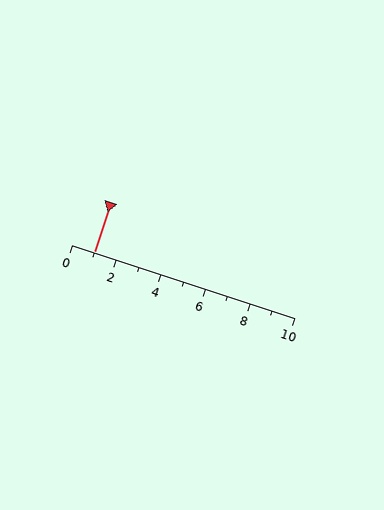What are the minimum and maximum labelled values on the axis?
The axis runs from 0 to 10.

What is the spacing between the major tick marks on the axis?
The major ticks are spaced 2 apart.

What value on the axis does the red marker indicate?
The marker indicates approximately 1.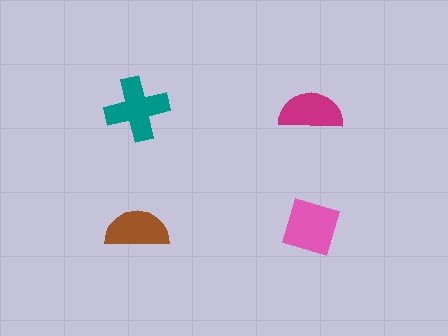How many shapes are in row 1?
2 shapes.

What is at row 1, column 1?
A teal cross.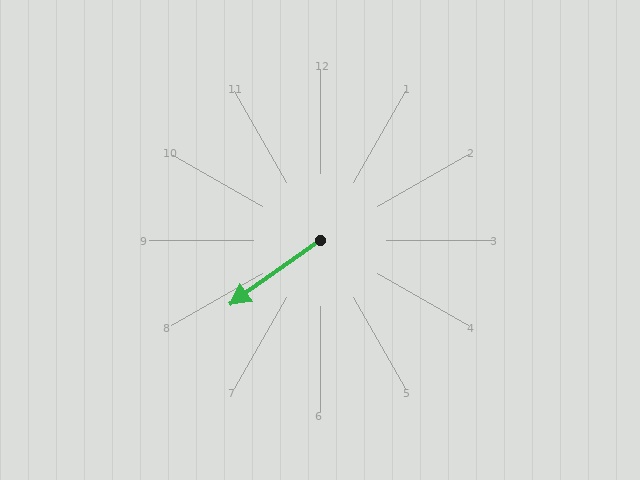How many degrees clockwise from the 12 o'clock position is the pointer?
Approximately 235 degrees.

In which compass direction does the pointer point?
Southwest.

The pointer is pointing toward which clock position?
Roughly 8 o'clock.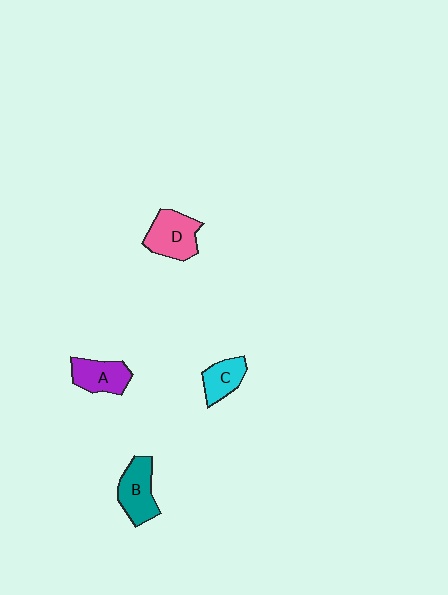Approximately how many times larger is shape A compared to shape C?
Approximately 1.2 times.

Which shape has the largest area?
Shape D (pink).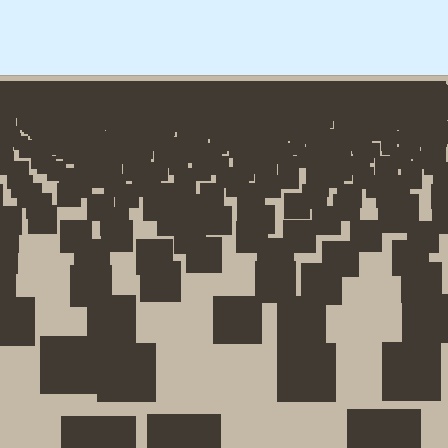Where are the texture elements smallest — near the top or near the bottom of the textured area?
Near the top.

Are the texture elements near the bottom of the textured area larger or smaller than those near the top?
Larger. Near the bottom, elements are closer to the viewer and appear at a bigger on-screen size.